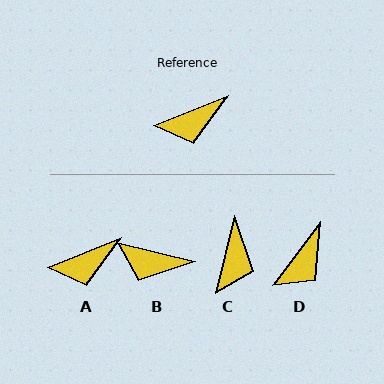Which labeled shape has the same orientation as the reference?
A.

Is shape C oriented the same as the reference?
No, it is off by about 54 degrees.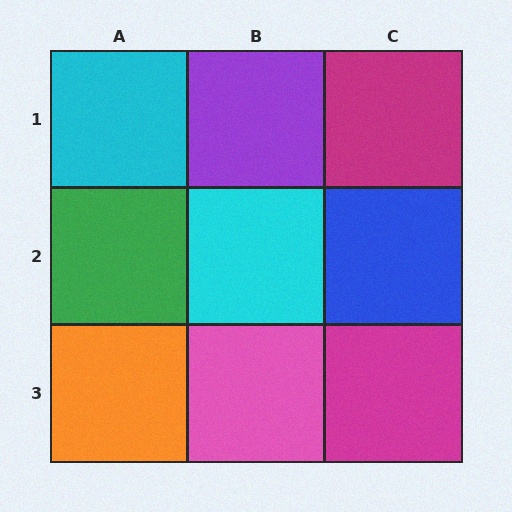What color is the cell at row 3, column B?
Pink.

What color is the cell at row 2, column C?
Blue.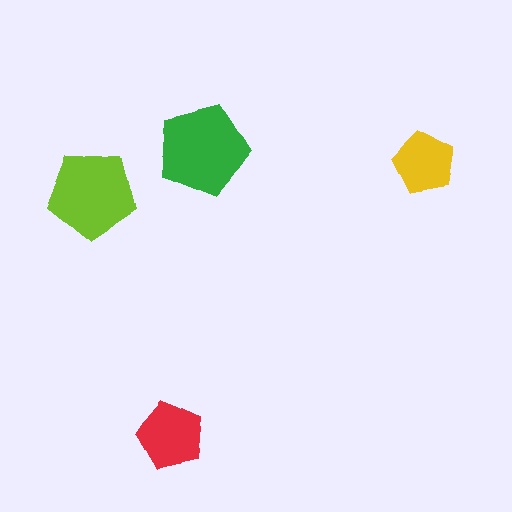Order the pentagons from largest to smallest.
the green one, the lime one, the red one, the yellow one.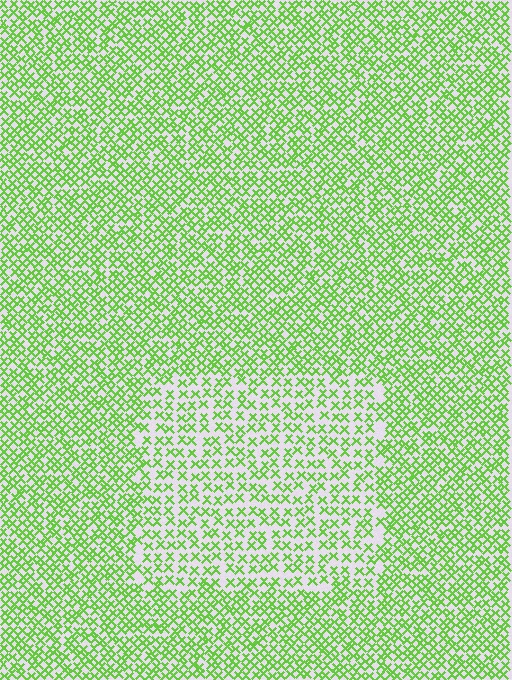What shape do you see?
I see a rectangle.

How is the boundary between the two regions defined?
The boundary is defined by a change in element density (approximately 1.7x ratio). All elements are the same color, size, and shape.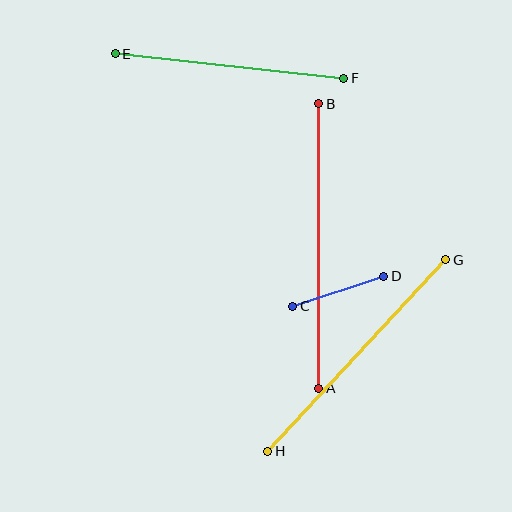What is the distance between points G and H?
The distance is approximately 261 pixels.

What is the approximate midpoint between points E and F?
The midpoint is at approximately (230, 66) pixels.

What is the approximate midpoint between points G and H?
The midpoint is at approximately (357, 356) pixels.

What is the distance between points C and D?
The distance is approximately 96 pixels.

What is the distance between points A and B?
The distance is approximately 285 pixels.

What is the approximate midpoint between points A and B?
The midpoint is at approximately (319, 246) pixels.